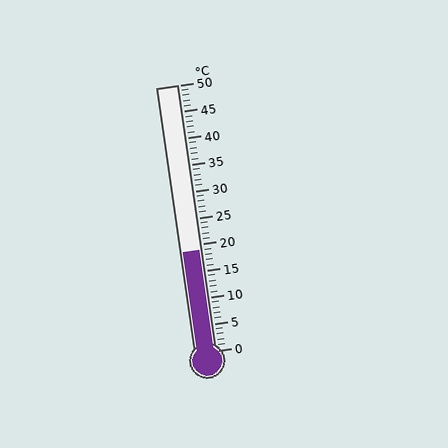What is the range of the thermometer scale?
The thermometer scale ranges from 0°C to 50°C.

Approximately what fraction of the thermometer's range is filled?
The thermometer is filled to approximately 40% of its range.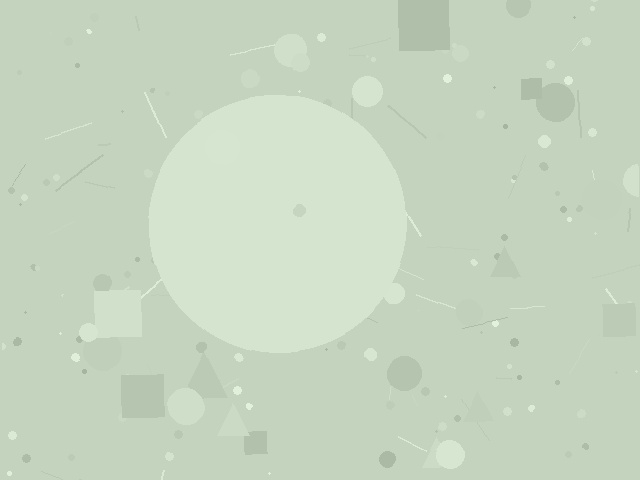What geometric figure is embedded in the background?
A circle is embedded in the background.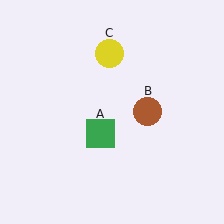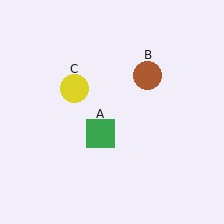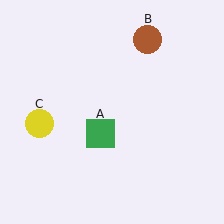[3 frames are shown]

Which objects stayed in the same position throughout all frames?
Green square (object A) remained stationary.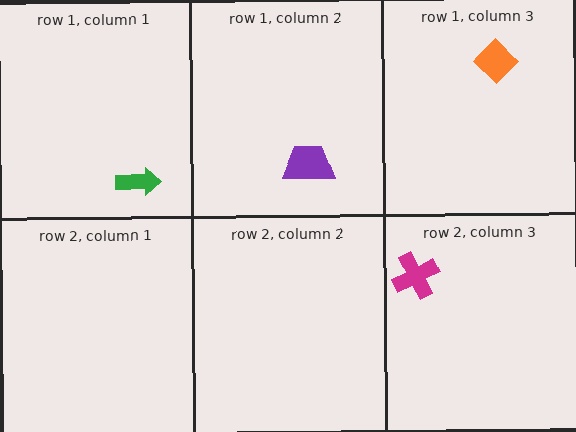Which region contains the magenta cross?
The row 2, column 3 region.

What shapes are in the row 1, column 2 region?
The purple trapezoid.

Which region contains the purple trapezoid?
The row 1, column 2 region.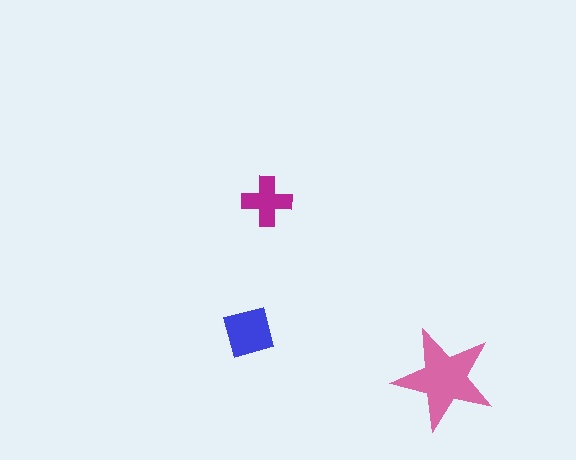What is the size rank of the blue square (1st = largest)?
2nd.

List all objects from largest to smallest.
The pink star, the blue square, the magenta cross.